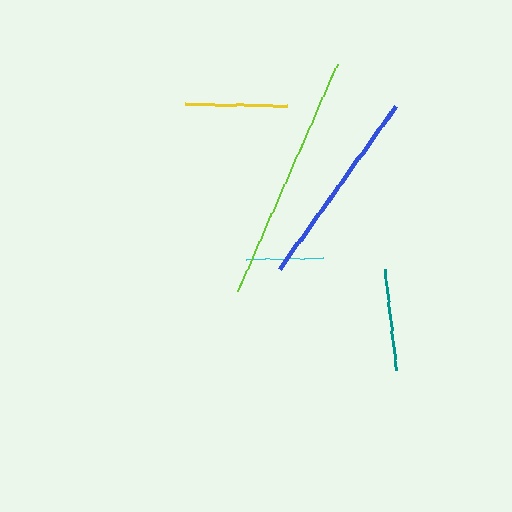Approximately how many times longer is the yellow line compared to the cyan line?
The yellow line is approximately 1.3 times the length of the cyan line.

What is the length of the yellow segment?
The yellow segment is approximately 102 pixels long.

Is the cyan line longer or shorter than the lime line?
The lime line is longer than the cyan line.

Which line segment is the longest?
The lime line is the longest at approximately 249 pixels.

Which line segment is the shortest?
The cyan line is the shortest at approximately 77 pixels.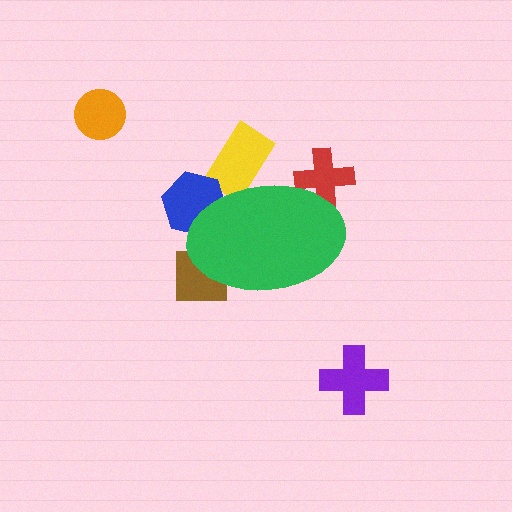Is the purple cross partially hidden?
No, the purple cross is fully visible.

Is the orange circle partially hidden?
No, the orange circle is fully visible.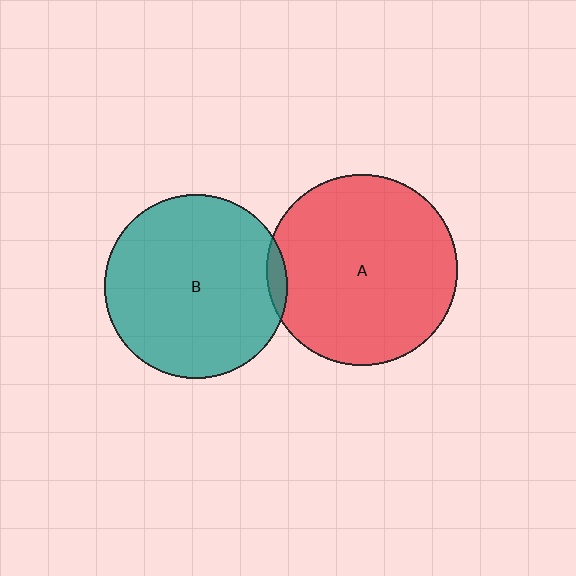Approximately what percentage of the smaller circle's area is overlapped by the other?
Approximately 5%.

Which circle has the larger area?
Circle A (red).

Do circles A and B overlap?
Yes.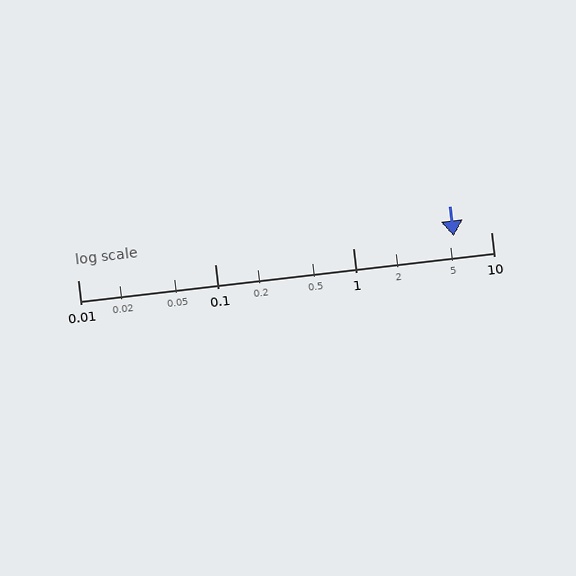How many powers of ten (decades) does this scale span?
The scale spans 3 decades, from 0.01 to 10.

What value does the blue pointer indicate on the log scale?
The pointer indicates approximately 5.4.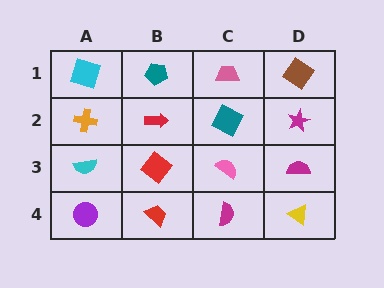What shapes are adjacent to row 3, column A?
An orange cross (row 2, column A), a purple circle (row 4, column A), a red diamond (row 3, column B).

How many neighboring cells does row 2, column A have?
3.